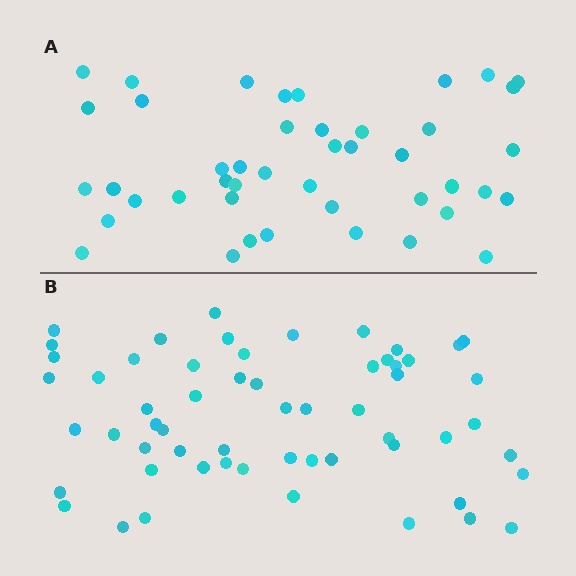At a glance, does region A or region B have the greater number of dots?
Region B (the bottom region) has more dots.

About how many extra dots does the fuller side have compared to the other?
Region B has approximately 15 more dots than region A.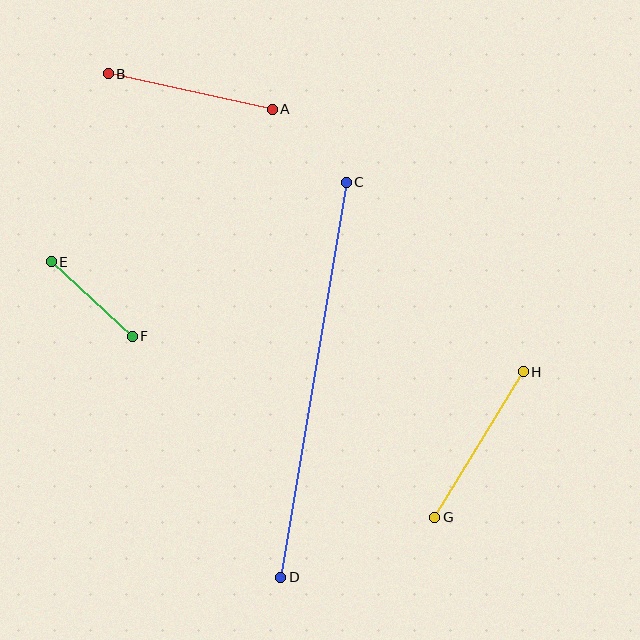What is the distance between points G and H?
The distance is approximately 170 pixels.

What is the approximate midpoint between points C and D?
The midpoint is at approximately (313, 380) pixels.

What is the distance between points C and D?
The distance is approximately 401 pixels.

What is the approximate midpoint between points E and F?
The midpoint is at approximately (92, 299) pixels.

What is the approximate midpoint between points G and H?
The midpoint is at approximately (479, 444) pixels.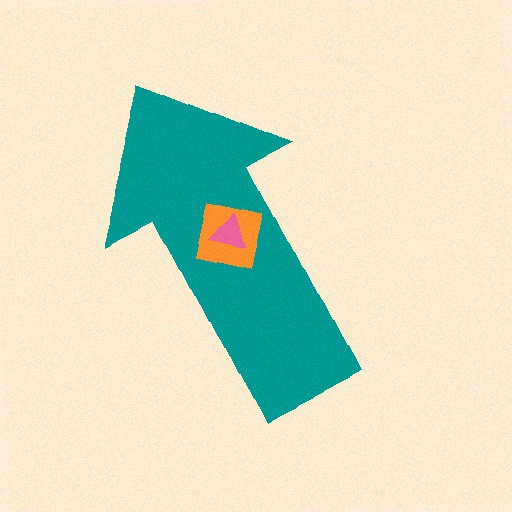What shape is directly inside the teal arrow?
The orange square.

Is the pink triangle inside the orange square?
Yes.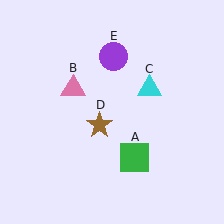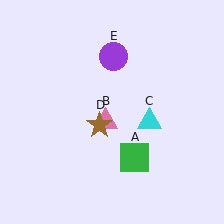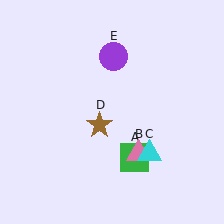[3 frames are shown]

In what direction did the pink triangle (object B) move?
The pink triangle (object B) moved down and to the right.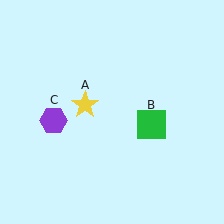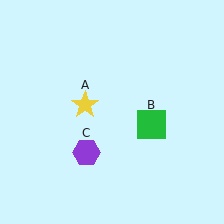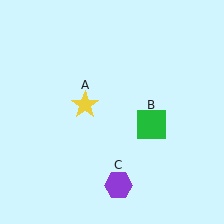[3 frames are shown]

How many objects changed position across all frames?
1 object changed position: purple hexagon (object C).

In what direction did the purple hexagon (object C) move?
The purple hexagon (object C) moved down and to the right.